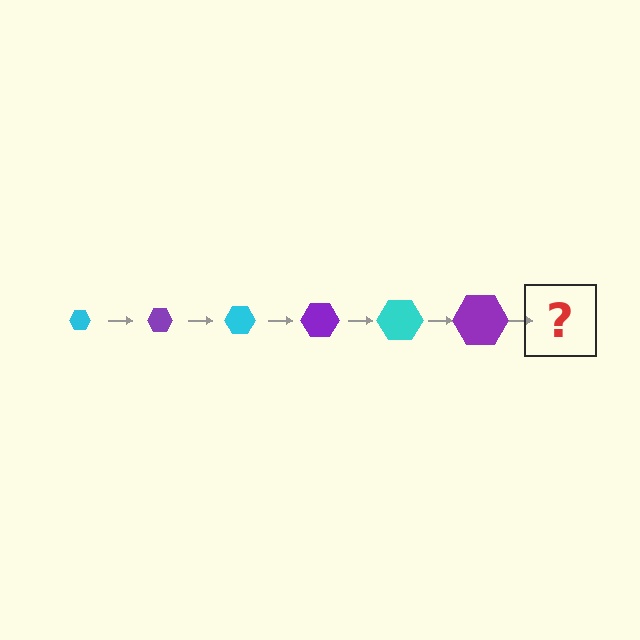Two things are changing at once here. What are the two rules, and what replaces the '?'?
The two rules are that the hexagon grows larger each step and the color cycles through cyan and purple. The '?' should be a cyan hexagon, larger than the previous one.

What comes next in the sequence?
The next element should be a cyan hexagon, larger than the previous one.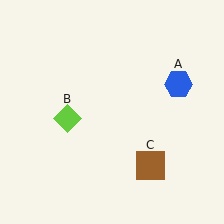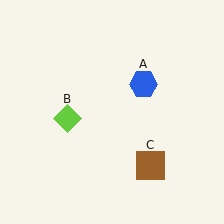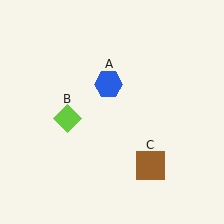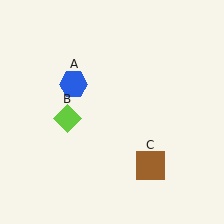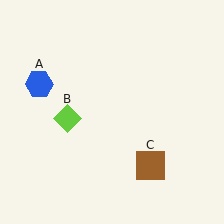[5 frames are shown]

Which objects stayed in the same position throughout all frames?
Lime diamond (object B) and brown square (object C) remained stationary.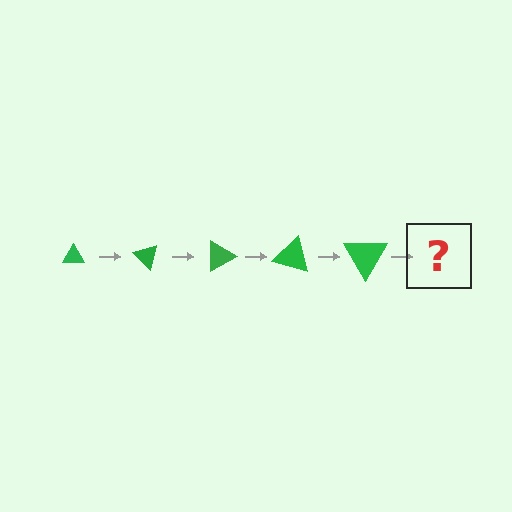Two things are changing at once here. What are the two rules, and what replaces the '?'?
The two rules are that the triangle grows larger each step and it rotates 45 degrees each step. The '?' should be a triangle, larger than the previous one and rotated 225 degrees from the start.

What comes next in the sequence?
The next element should be a triangle, larger than the previous one and rotated 225 degrees from the start.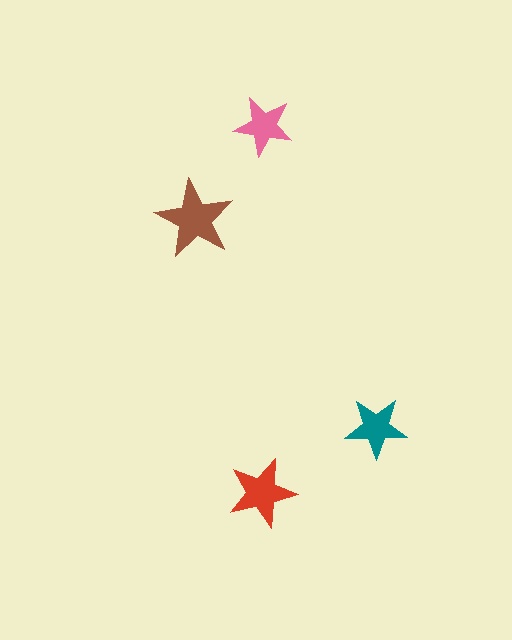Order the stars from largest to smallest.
the brown one, the red one, the teal one, the pink one.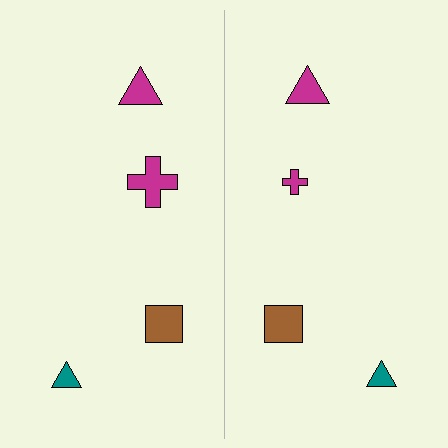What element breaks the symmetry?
The magenta cross on the right side has a different size than its mirror counterpart.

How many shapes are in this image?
There are 8 shapes in this image.